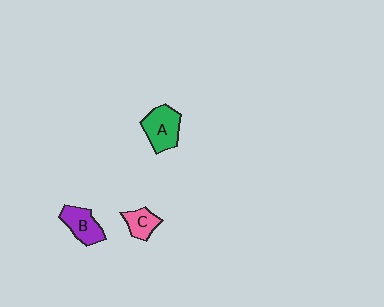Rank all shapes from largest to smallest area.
From largest to smallest: A (green), B (purple), C (pink).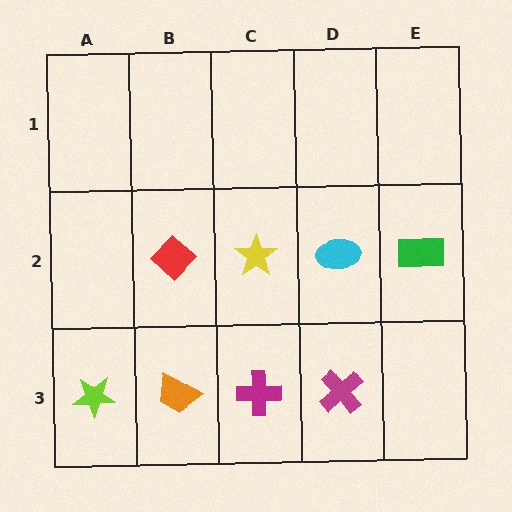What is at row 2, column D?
A cyan ellipse.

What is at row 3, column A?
A lime star.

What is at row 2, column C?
A yellow star.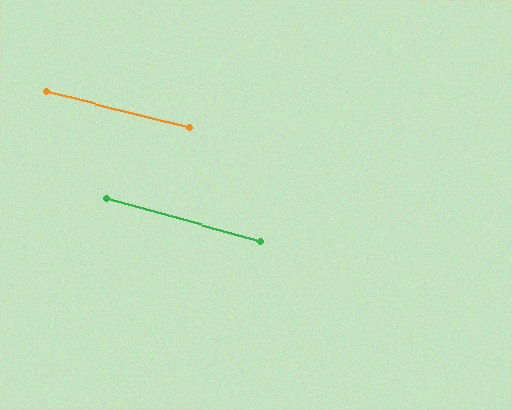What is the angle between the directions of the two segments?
Approximately 2 degrees.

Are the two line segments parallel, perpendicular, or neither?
Parallel — their directions differ by only 1.7°.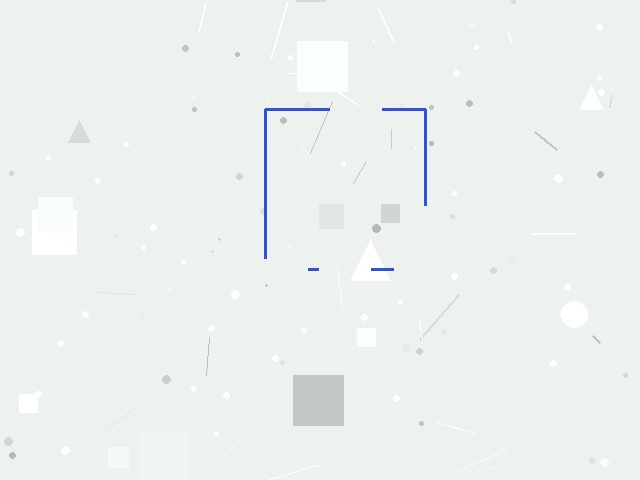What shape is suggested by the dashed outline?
The dashed outline suggests a square.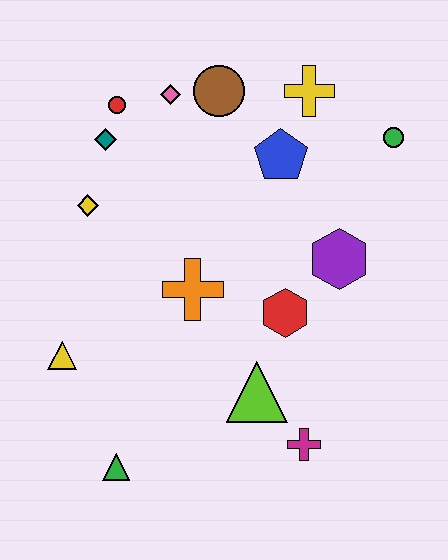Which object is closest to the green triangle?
The yellow triangle is closest to the green triangle.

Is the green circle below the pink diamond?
Yes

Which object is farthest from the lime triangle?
The red circle is farthest from the lime triangle.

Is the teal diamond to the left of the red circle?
Yes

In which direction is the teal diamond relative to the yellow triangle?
The teal diamond is above the yellow triangle.